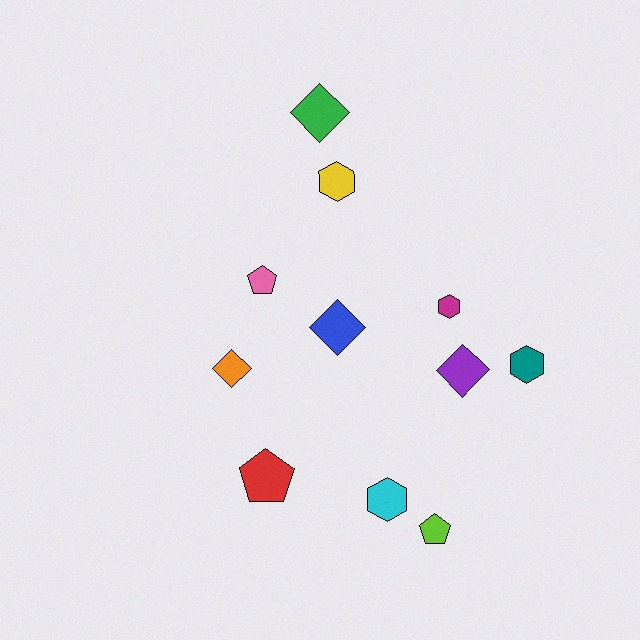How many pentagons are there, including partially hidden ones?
There are 3 pentagons.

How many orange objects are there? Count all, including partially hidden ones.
There is 1 orange object.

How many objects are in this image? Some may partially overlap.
There are 11 objects.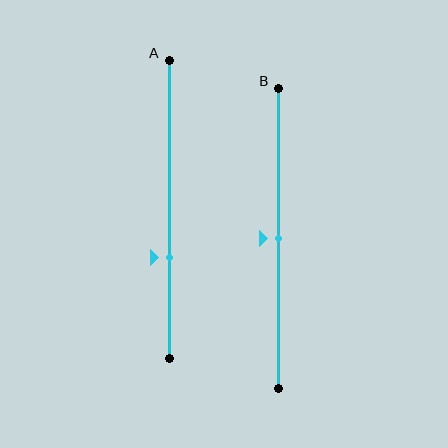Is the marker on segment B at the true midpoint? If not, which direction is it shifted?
Yes, the marker on segment B is at the true midpoint.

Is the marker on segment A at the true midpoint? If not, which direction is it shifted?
No, the marker on segment A is shifted downward by about 16% of the segment length.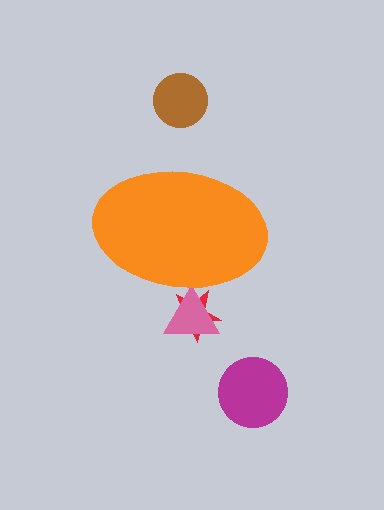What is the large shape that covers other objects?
An orange ellipse.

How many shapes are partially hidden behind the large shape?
2 shapes are partially hidden.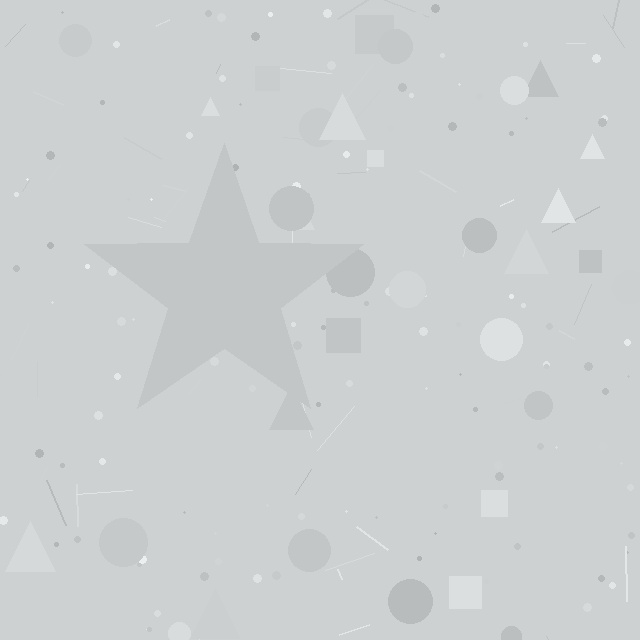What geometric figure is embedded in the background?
A star is embedded in the background.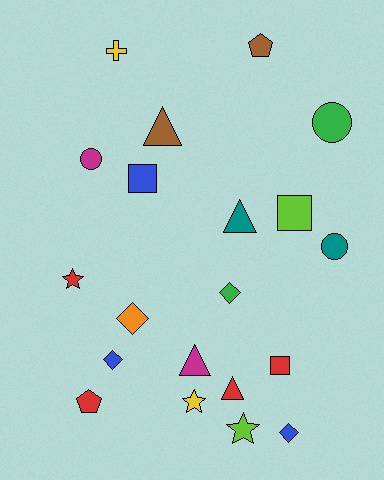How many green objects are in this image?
There are 2 green objects.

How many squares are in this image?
There are 3 squares.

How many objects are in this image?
There are 20 objects.